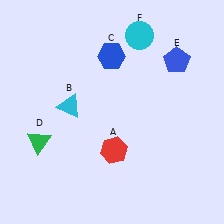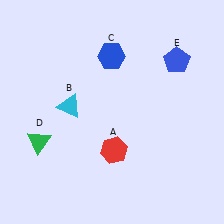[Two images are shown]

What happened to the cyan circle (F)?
The cyan circle (F) was removed in Image 2. It was in the top-right area of Image 1.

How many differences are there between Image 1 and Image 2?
There is 1 difference between the two images.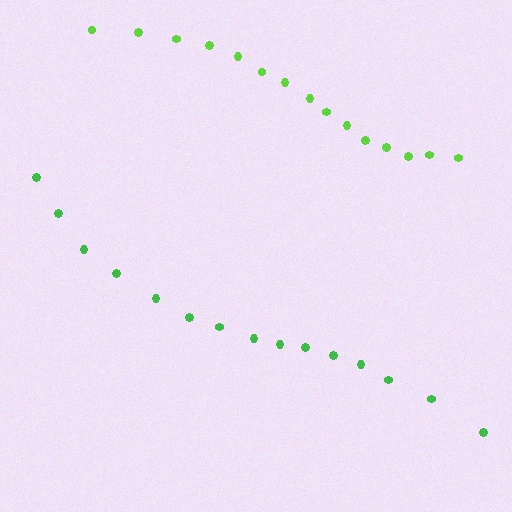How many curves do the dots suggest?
There are 2 distinct paths.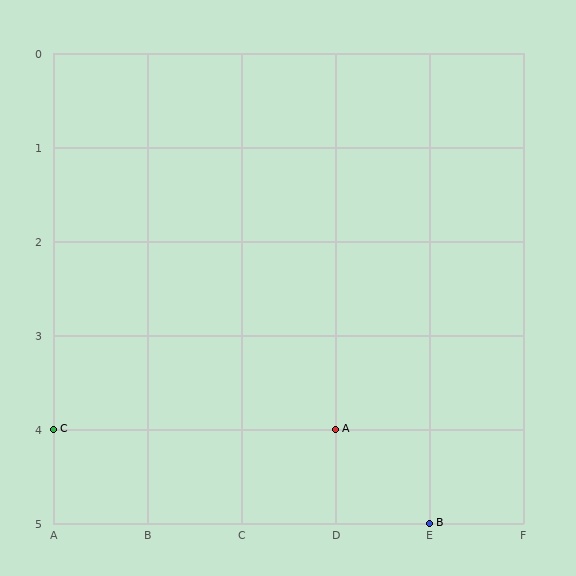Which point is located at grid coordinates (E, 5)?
Point B is at (E, 5).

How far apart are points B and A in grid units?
Points B and A are 1 column and 1 row apart (about 1.4 grid units diagonally).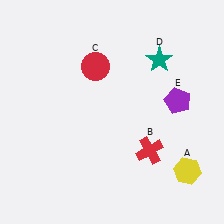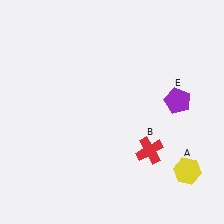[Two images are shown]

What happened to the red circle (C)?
The red circle (C) was removed in Image 2. It was in the top-left area of Image 1.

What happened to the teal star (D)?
The teal star (D) was removed in Image 2. It was in the top-right area of Image 1.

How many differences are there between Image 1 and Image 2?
There are 2 differences between the two images.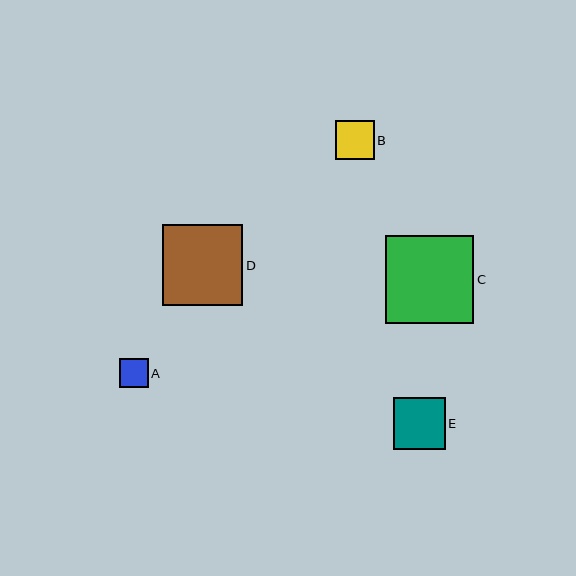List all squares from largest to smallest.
From largest to smallest: C, D, E, B, A.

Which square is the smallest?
Square A is the smallest with a size of approximately 29 pixels.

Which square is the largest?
Square C is the largest with a size of approximately 88 pixels.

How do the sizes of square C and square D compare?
Square C and square D are approximately the same size.